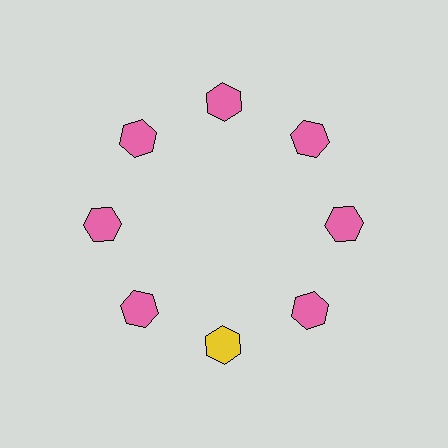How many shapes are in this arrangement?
There are 8 shapes arranged in a ring pattern.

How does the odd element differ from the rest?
It has a different color: yellow instead of pink.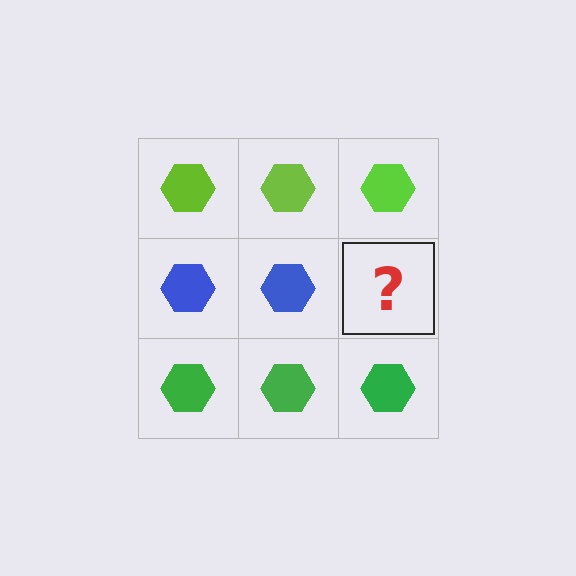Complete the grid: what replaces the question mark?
The question mark should be replaced with a blue hexagon.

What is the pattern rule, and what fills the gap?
The rule is that each row has a consistent color. The gap should be filled with a blue hexagon.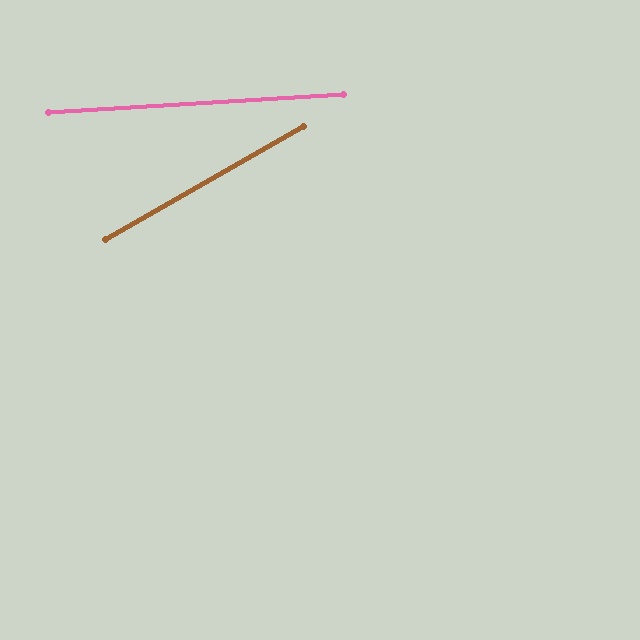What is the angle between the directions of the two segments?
Approximately 26 degrees.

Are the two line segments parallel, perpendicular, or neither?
Neither parallel nor perpendicular — they differ by about 26°.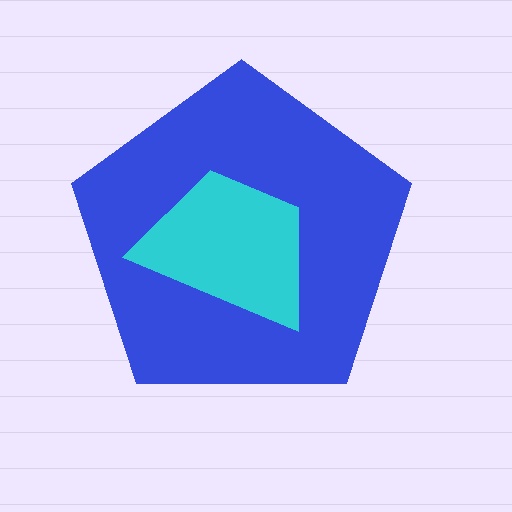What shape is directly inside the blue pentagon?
The cyan trapezoid.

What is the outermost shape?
The blue pentagon.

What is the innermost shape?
The cyan trapezoid.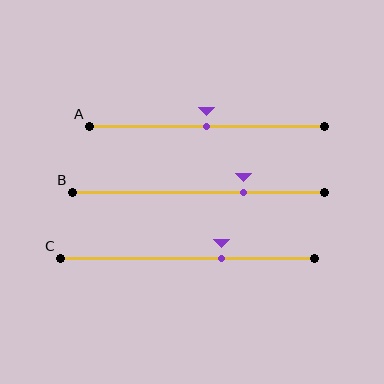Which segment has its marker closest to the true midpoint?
Segment A has its marker closest to the true midpoint.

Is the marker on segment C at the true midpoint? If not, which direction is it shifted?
No, the marker on segment C is shifted to the right by about 14% of the segment length.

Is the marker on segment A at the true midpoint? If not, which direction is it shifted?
Yes, the marker on segment A is at the true midpoint.